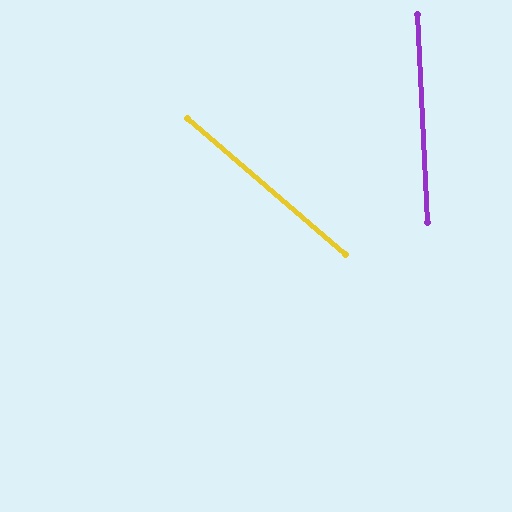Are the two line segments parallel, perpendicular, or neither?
Neither parallel nor perpendicular — they differ by about 47°.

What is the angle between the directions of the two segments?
Approximately 47 degrees.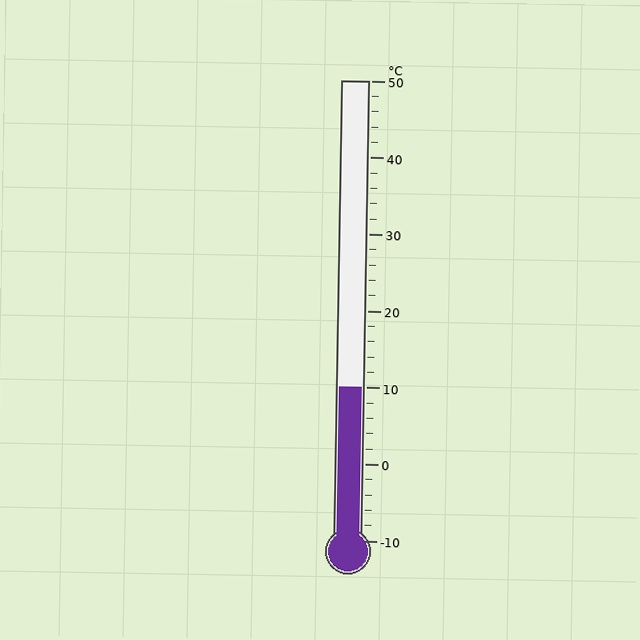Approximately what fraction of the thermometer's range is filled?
The thermometer is filled to approximately 35% of its range.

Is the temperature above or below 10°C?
The temperature is at 10°C.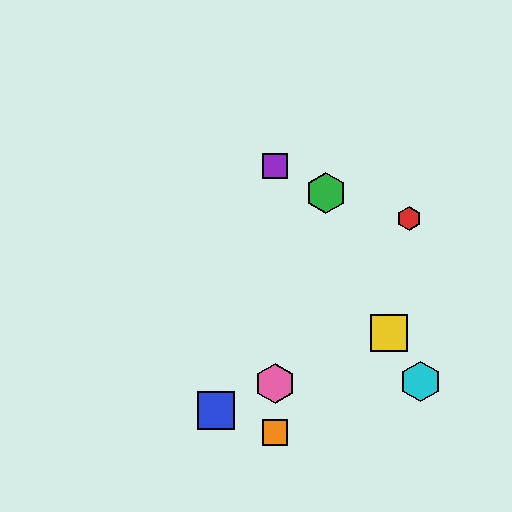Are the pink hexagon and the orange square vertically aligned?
Yes, both are at x≈275.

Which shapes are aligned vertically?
The purple square, the orange square, the pink hexagon are aligned vertically.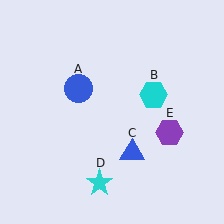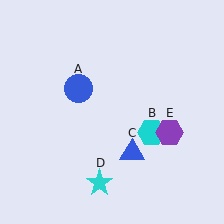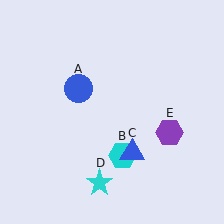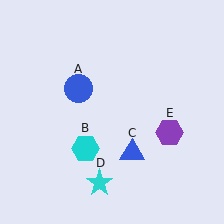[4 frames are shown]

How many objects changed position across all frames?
1 object changed position: cyan hexagon (object B).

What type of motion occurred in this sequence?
The cyan hexagon (object B) rotated clockwise around the center of the scene.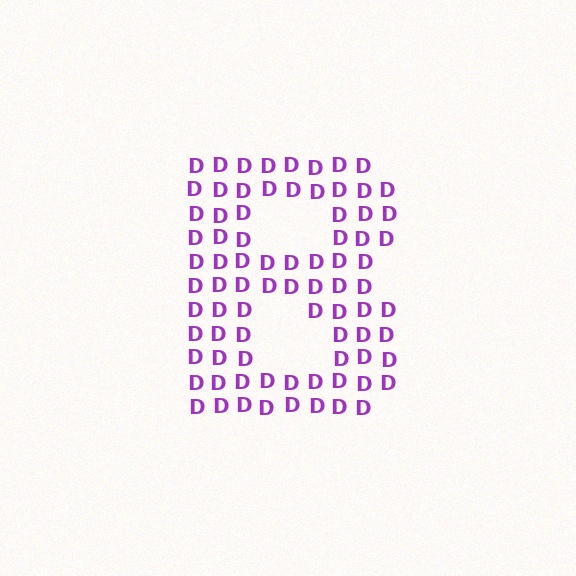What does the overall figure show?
The overall figure shows the letter B.